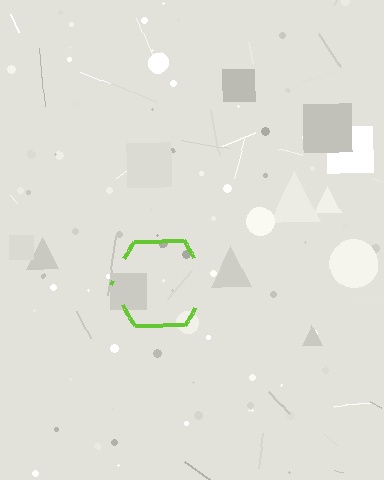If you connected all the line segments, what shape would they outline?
They would outline a hexagon.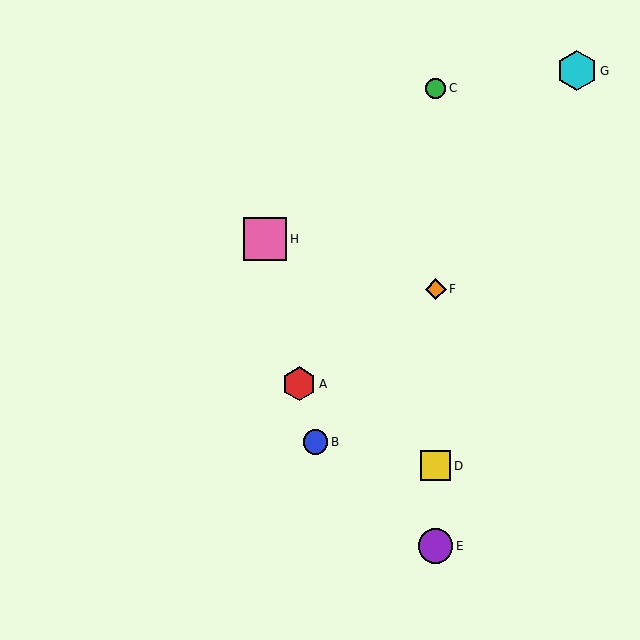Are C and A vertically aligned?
No, C is at x≈436 and A is at x≈299.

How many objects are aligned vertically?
4 objects (C, D, E, F) are aligned vertically.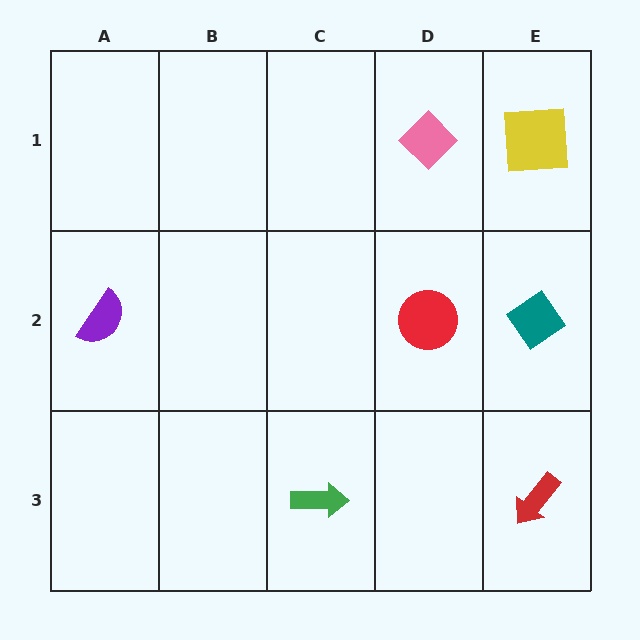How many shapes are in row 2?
3 shapes.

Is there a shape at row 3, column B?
No, that cell is empty.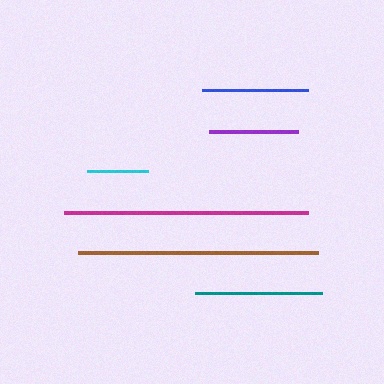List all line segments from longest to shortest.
From longest to shortest: magenta, brown, teal, blue, purple, cyan.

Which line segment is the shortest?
The cyan line is the shortest at approximately 61 pixels.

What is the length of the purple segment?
The purple segment is approximately 89 pixels long.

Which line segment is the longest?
The magenta line is the longest at approximately 243 pixels.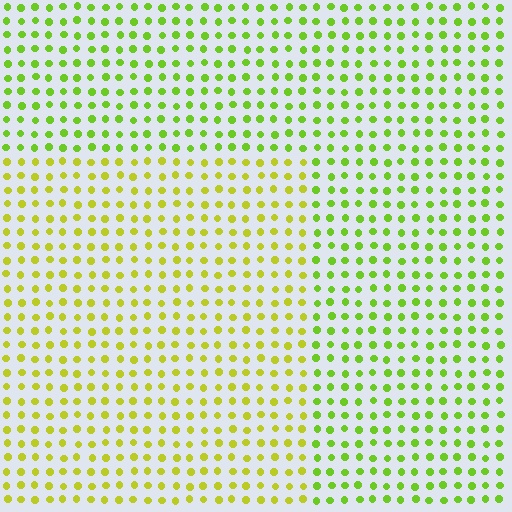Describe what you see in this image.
The image is filled with small lime elements in a uniform arrangement. A rectangle-shaped region is visible where the elements are tinted to a slightly different hue, forming a subtle color boundary.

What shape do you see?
I see a rectangle.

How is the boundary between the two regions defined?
The boundary is defined purely by a slight shift in hue (about 28 degrees). Spacing, size, and orientation are identical on both sides.